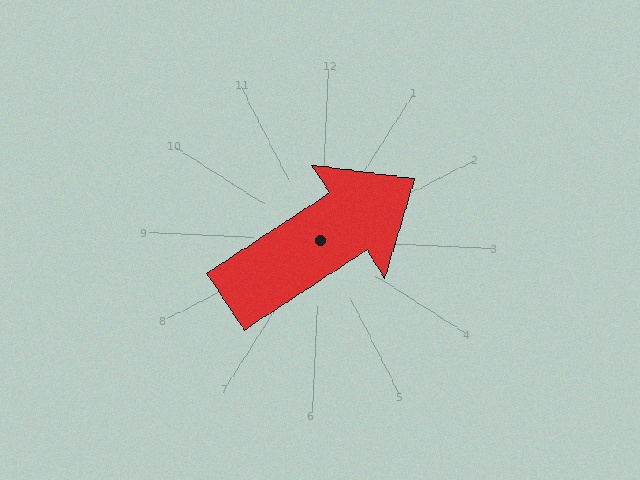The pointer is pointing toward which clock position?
Roughly 2 o'clock.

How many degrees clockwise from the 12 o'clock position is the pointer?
Approximately 54 degrees.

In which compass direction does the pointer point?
Northeast.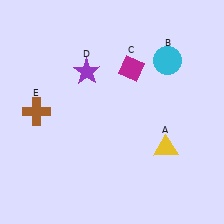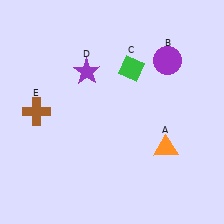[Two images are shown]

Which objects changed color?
A changed from yellow to orange. B changed from cyan to purple. C changed from magenta to green.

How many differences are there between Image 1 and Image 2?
There are 3 differences between the two images.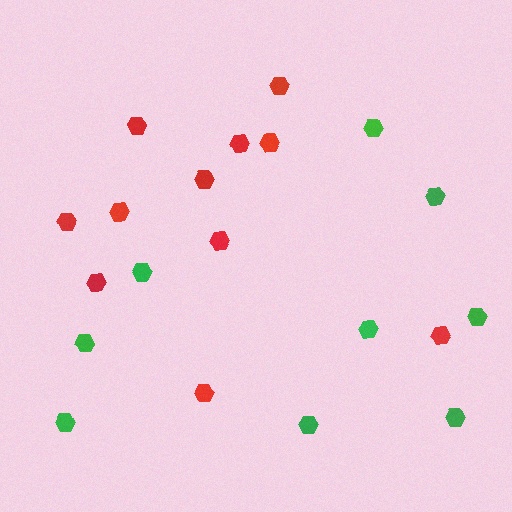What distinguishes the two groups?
There are 2 groups: one group of red hexagons (11) and one group of green hexagons (9).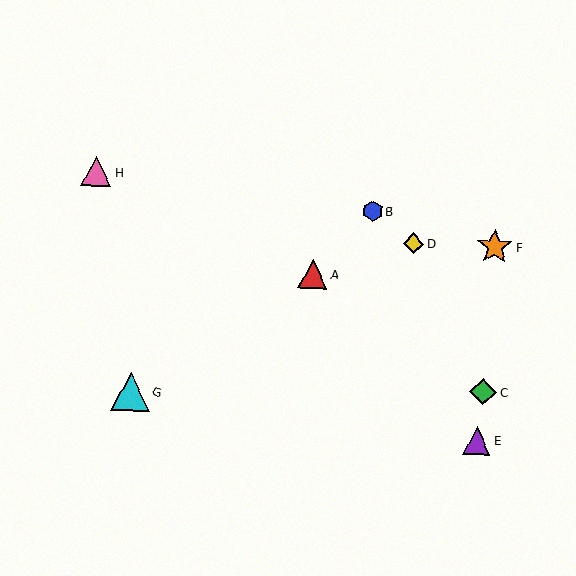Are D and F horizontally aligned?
Yes, both are at y≈243.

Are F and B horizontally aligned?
No, F is at y≈247 and B is at y≈211.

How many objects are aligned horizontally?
2 objects (D, F) are aligned horizontally.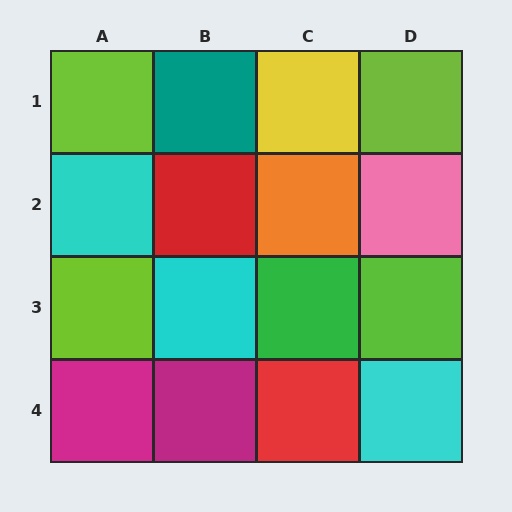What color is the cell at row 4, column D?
Cyan.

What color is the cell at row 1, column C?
Yellow.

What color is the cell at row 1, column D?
Lime.